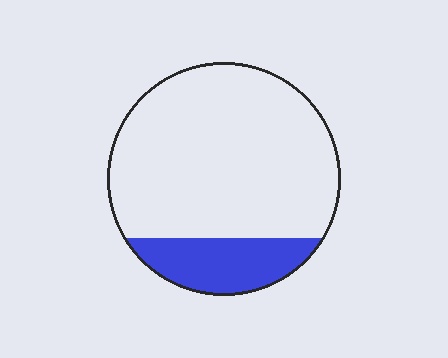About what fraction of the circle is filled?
About one fifth (1/5).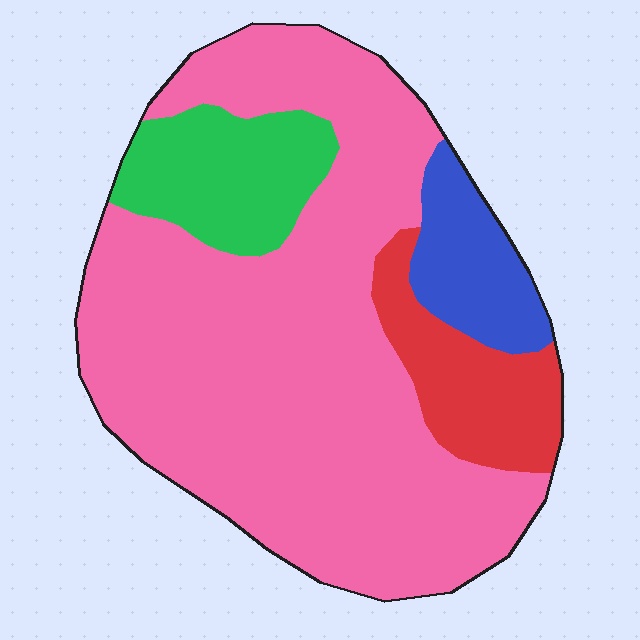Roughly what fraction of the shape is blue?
Blue takes up less than a quarter of the shape.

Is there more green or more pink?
Pink.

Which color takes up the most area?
Pink, at roughly 70%.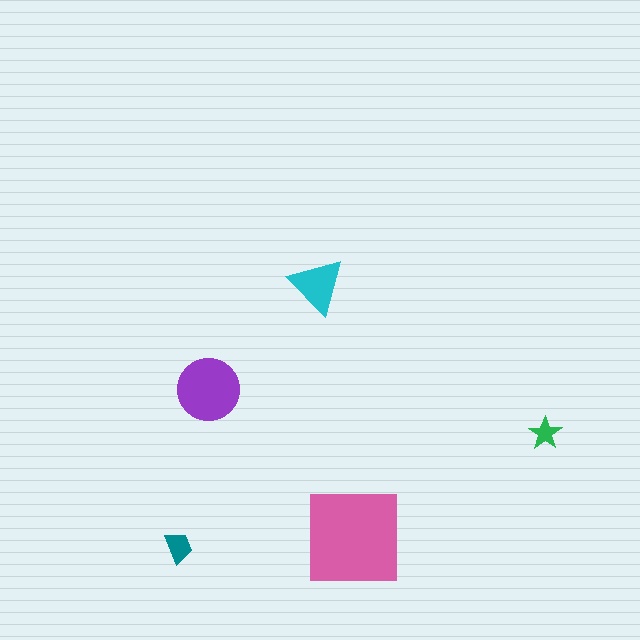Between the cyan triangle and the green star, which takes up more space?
The cyan triangle.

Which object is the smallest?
The green star.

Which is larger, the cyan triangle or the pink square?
The pink square.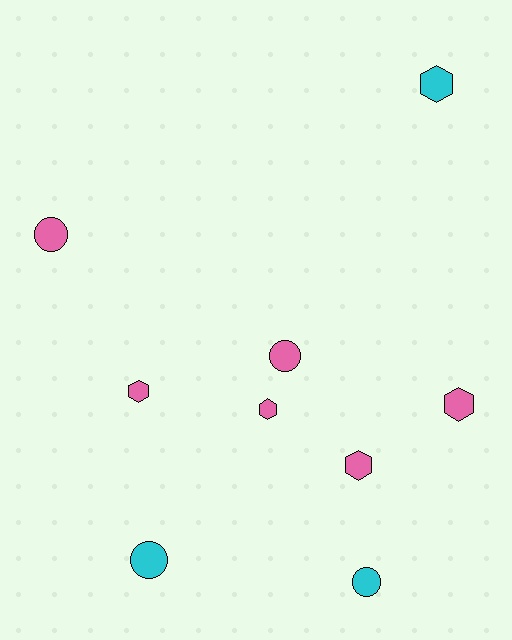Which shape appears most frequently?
Hexagon, with 5 objects.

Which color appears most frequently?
Pink, with 6 objects.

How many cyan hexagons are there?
There is 1 cyan hexagon.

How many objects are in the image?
There are 9 objects.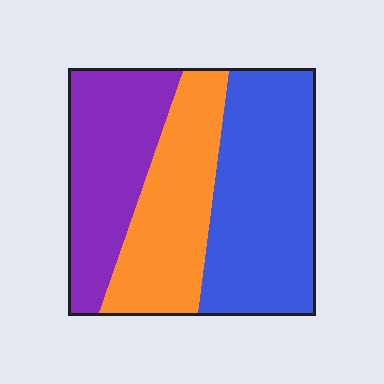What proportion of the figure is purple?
Purple covers 29% of the figure.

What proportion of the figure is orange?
Orange takes up between a quarter and a half of the figure.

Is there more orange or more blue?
Blue.